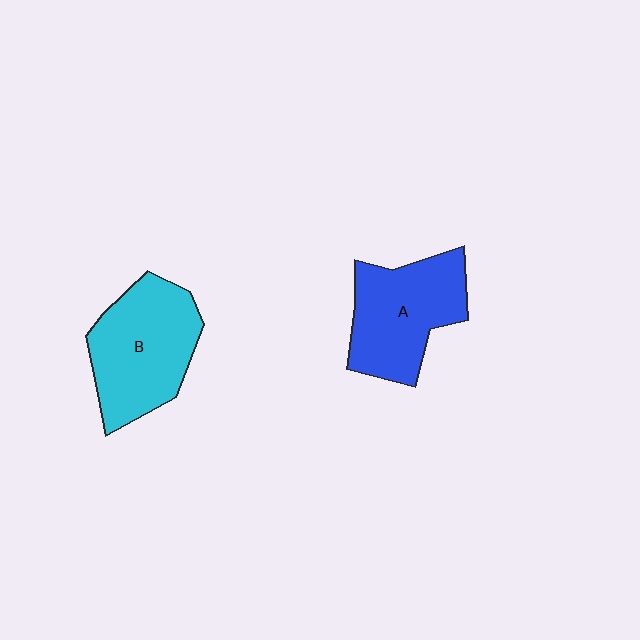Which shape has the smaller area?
Shape A (blue).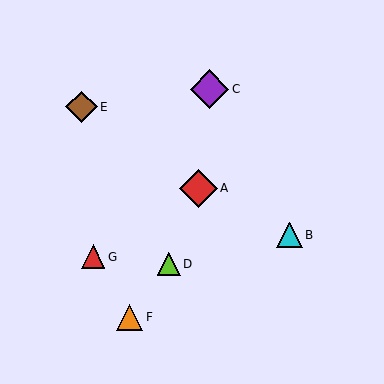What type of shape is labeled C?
Shape C is a purple diamond.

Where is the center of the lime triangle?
The center of the lime triangle is at (169, 264).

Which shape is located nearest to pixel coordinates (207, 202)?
The red diamond (labeled A) at (199, 188) is nearest to that location.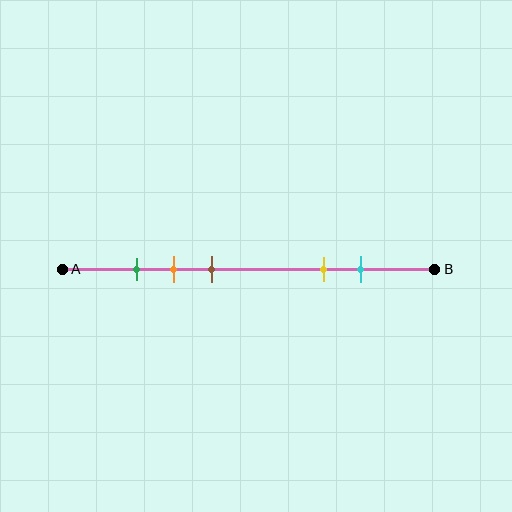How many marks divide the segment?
There are 5 marks dividing the segment.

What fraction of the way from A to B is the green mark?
The green mark is approximately 20% (0.2) of the way from A to B.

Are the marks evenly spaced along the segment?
No, the marks are not evenly spaced.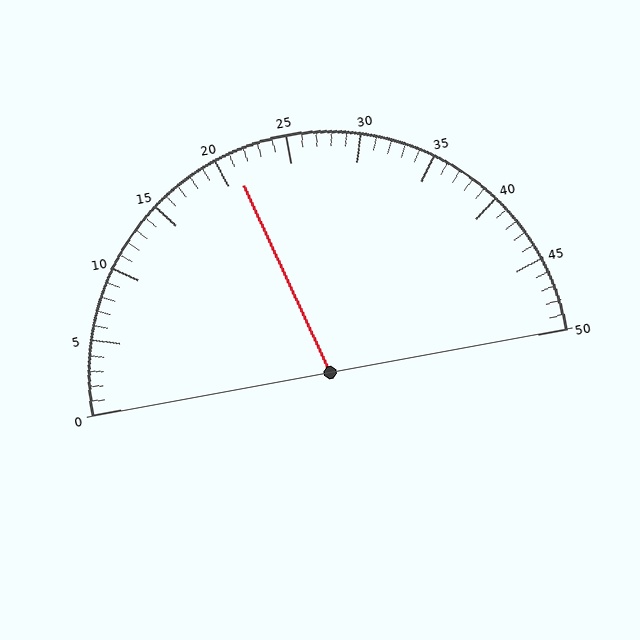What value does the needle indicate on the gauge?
The needle indicates approximately 21.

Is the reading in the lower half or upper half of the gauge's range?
The reading is in the lower half of the range (0 to 50).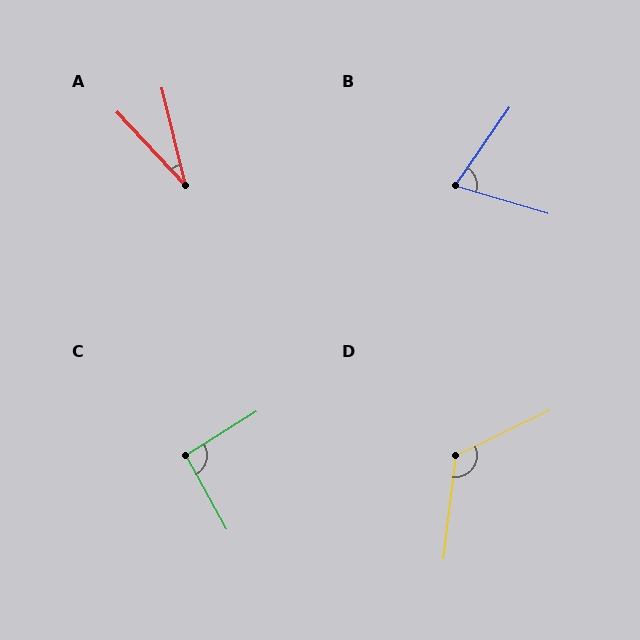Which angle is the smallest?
A, at approximately 30 degrees.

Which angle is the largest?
D, at approximately 123 degrees.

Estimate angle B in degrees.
Approximately 72 degrees.